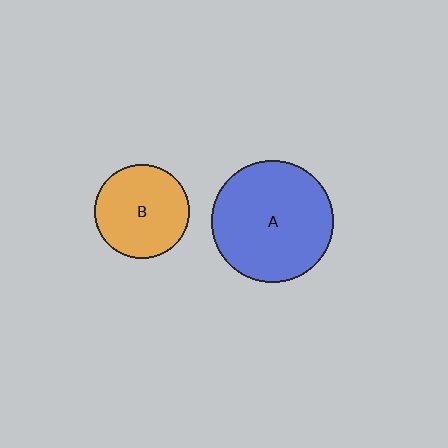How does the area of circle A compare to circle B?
Approximately 1.7 times.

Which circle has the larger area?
Circle A (blue).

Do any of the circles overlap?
No, none of the circles overlap.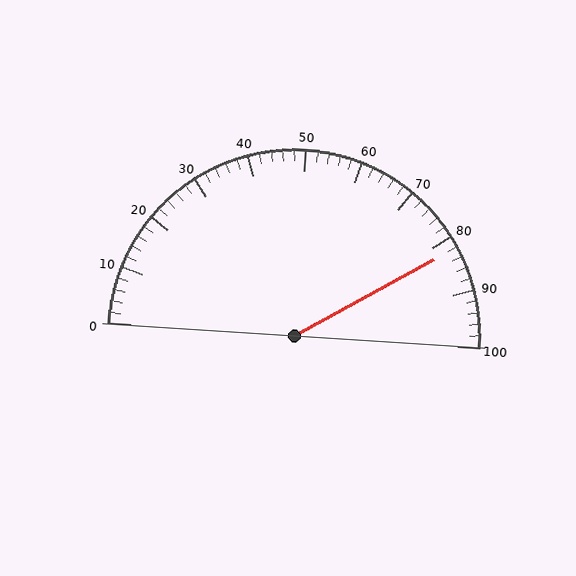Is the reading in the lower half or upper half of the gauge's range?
The reading is in the upper half of the range (0 to 100).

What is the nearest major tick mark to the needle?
The nearest major tick mark is 80.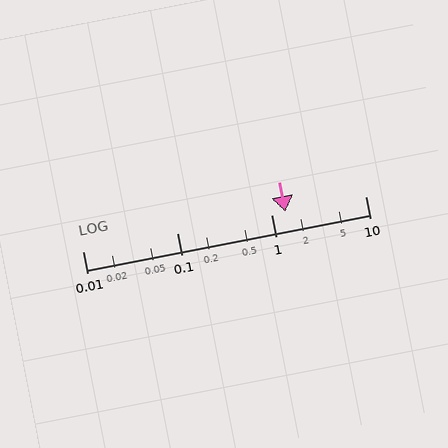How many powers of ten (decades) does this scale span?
The scale spans 3 decades, from 0.01 to 10.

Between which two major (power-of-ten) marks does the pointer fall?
The pointer is between 1 and 10.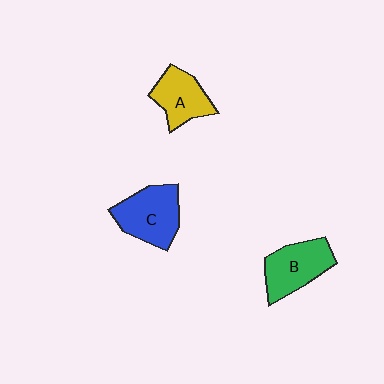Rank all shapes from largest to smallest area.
From largest to smallest: C (blue), B (green), A (yellow).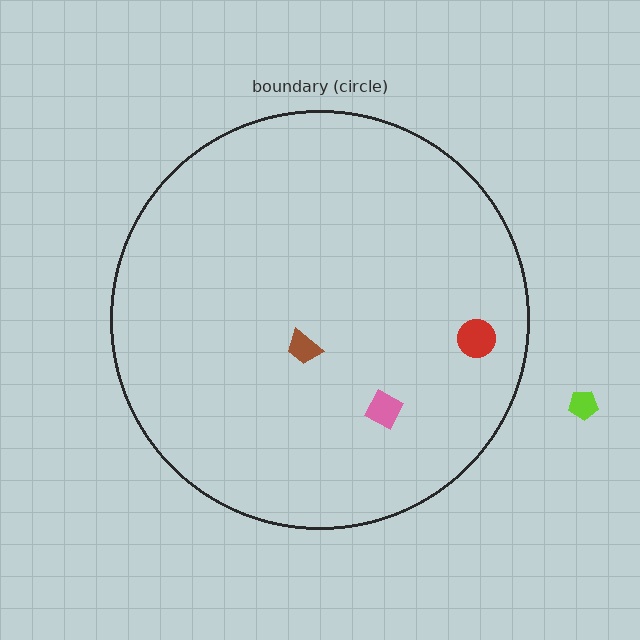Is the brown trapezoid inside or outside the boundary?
Inside.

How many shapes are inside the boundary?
3 inside, 1 outside.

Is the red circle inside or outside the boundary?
Inside.